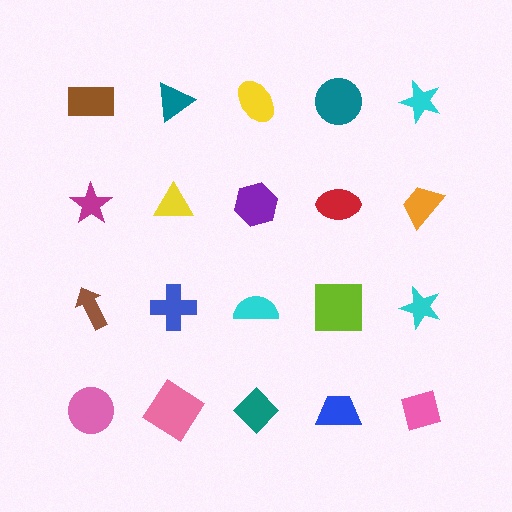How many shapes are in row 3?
5 shapes.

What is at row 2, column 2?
A yellow triangle.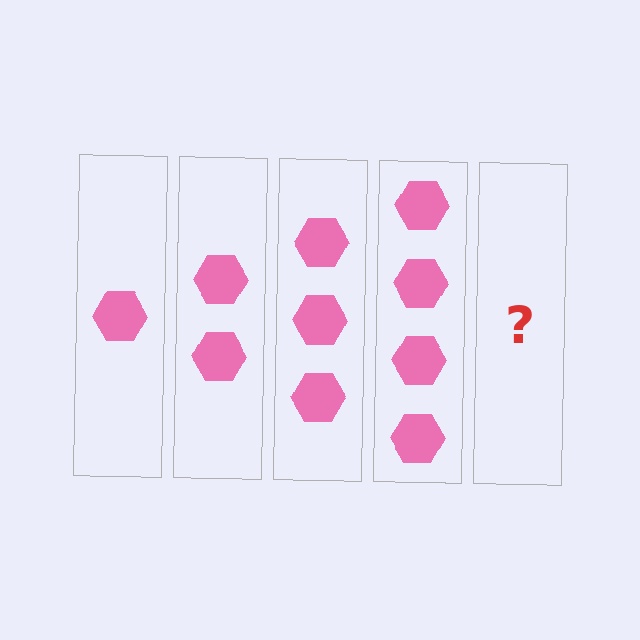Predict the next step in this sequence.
The next step is 5 hexagons.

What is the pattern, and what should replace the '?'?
The pattern is that each step adds one more hexagon. The '?' should be 5 hexagons.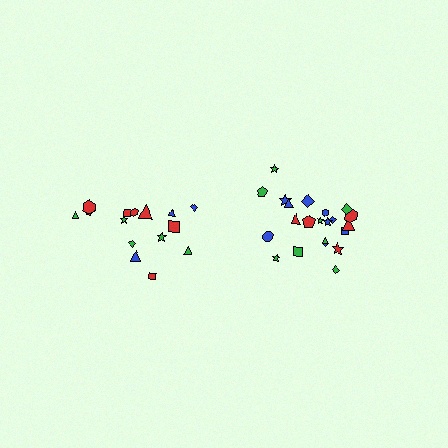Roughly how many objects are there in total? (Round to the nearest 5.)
Roughly 35 objects in total.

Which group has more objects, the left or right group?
The right group.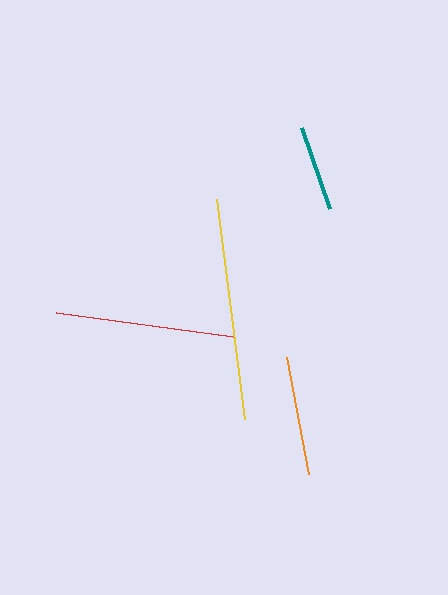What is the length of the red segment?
The red segment is approximately 178 pixels long.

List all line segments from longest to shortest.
From longest to shortest: yellow, red, orange, teal.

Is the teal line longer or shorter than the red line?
The red line is longer than the teal line.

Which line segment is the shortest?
The teal line is the shortest at approximately 86 pixels.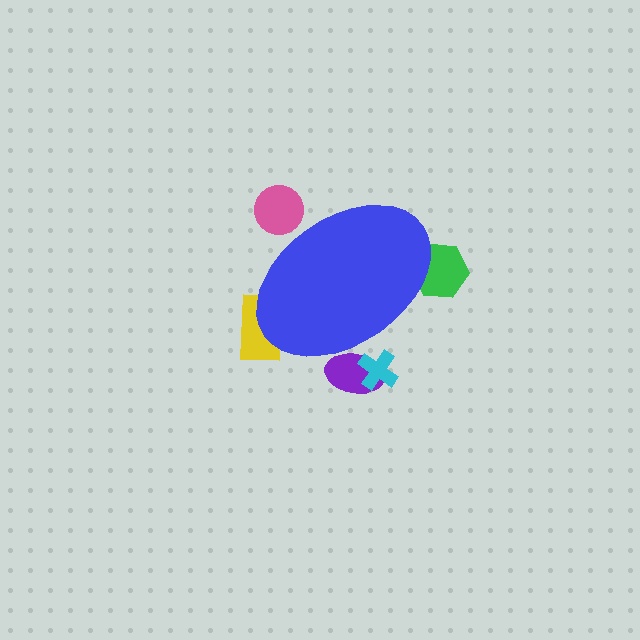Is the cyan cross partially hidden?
Yes, the cyan cross is partially hidden behind the blue ellipse.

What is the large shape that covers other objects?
A blue ellipse.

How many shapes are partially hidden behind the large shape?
5 shapes are partially hidden.